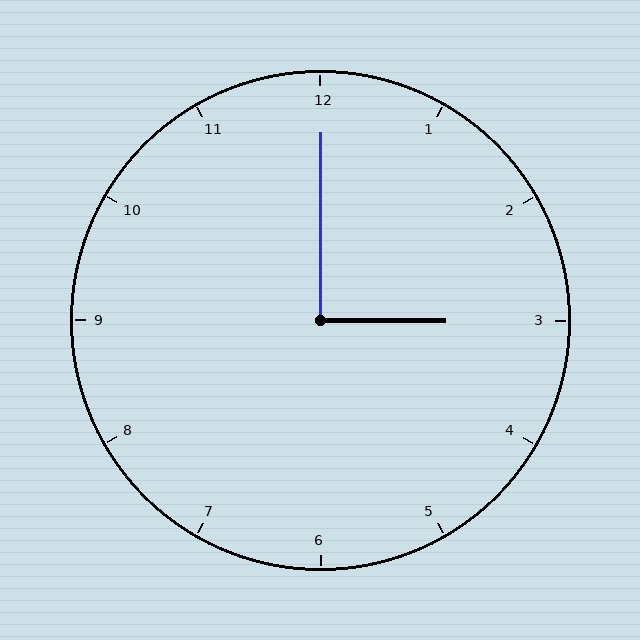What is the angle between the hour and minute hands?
Approximately 90 degrees.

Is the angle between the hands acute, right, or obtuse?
It is right.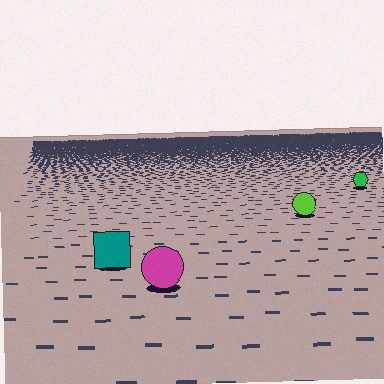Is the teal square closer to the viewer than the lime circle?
Yes. The teal square is closer — you can tell from the texture gradient: the ground texture is coarser near it.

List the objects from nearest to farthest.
From nearest to farthest: the magenta circle, the teal square, the lime circle, the green hexagon.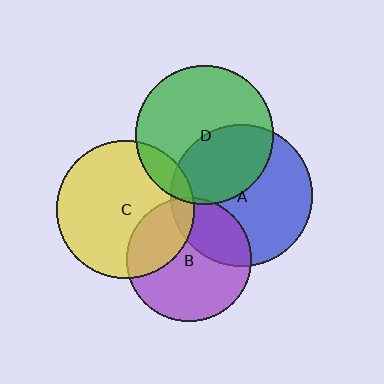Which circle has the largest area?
Circle A (blue).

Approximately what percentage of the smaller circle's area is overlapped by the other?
Approximately 10%.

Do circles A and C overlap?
Yes.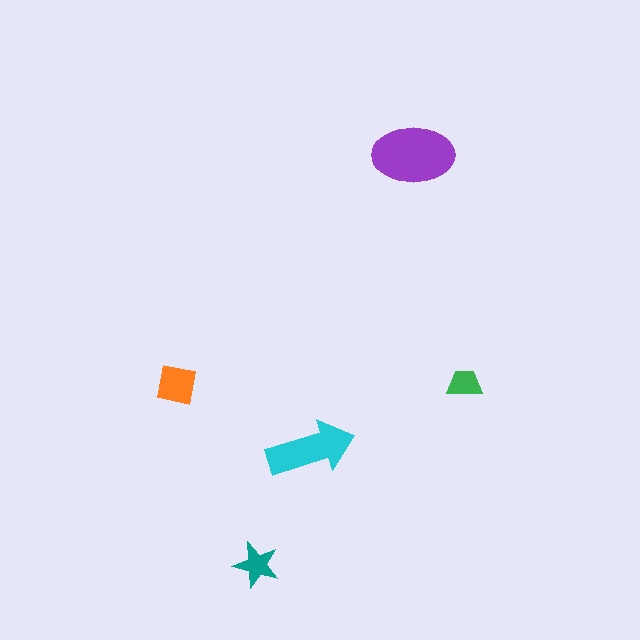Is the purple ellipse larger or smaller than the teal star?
Larger.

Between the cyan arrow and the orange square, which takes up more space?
The cyan arrow.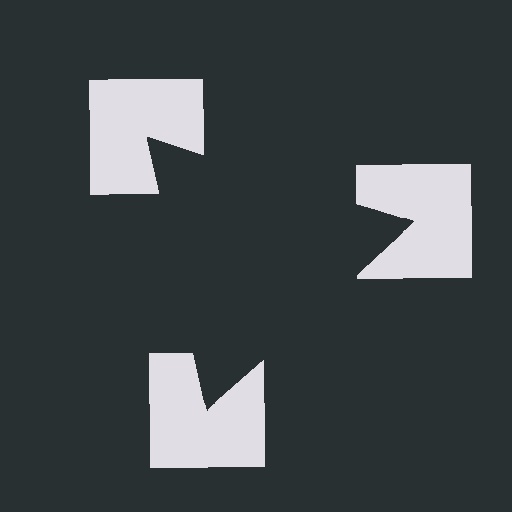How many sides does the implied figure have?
3 sides.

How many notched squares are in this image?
There are 3 — one at each vertex of the illusory triangle.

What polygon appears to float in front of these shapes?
An illusory triangle — its edges are inferred from the aligned wedge cuts in the notched squares, not physically drawn.